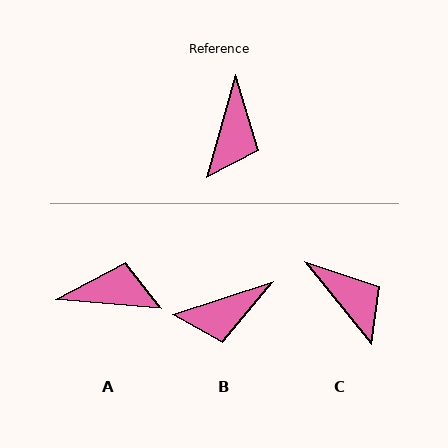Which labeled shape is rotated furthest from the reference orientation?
A, about 101 degrees away.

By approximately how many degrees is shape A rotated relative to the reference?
Approximately 101 degrees counter-clockwise.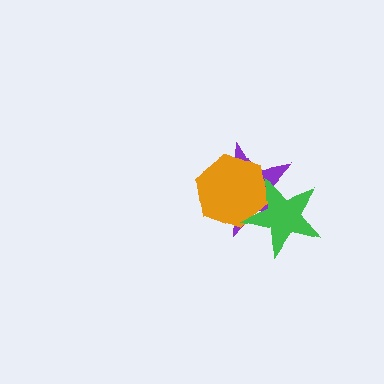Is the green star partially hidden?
No, no other shape covers it.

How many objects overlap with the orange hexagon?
2 objects overlap with the orange hexagon.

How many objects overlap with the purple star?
2 objects overlap with the purple star.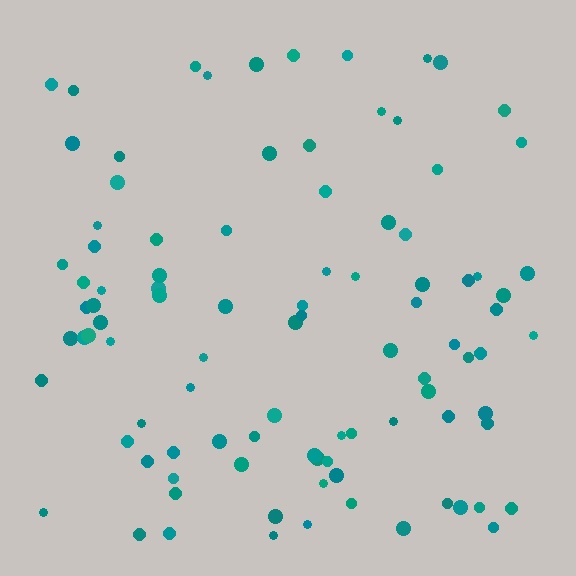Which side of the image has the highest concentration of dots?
The bottom.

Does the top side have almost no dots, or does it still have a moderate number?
Still a moderate number, just noticeably fewer than the bottom.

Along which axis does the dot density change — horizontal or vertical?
Vertical.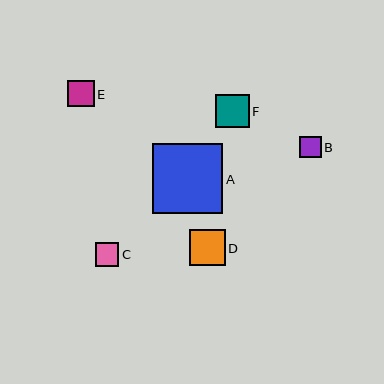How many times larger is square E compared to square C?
Square E is approximately 1.1 times the size of square C.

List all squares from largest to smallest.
From largest to smallest: A, D, F, E, C, B.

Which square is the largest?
Square A is the largest with a size of approximately 70 pixels.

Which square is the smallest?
Square B is the smallest with a size of approximately 22 pixels.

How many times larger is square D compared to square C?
Square D is approximately 1.6 times the size of square C.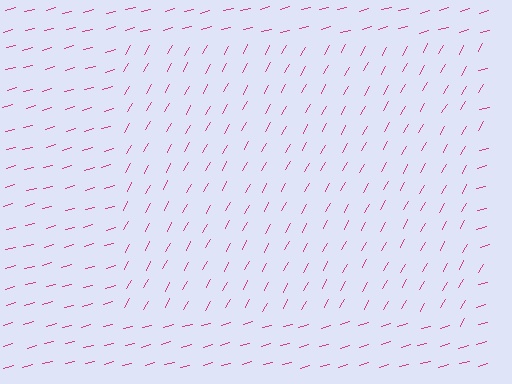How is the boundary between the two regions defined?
The boundary is defined purely by a change in line orientation (approximately 45 degrees difference). All lines are the same color and thickness.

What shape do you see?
I see a rectangle.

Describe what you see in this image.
The image is filled with small magenta line segments. A rectangle region in the image has lines oriented differently from the surrounding lines, creating a visible texture boundary.